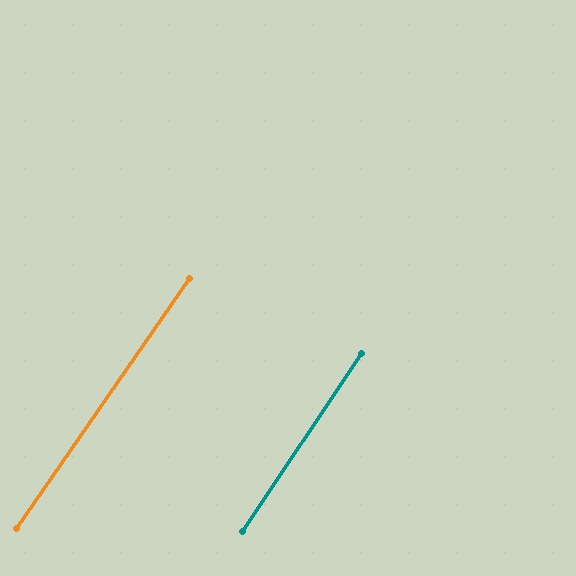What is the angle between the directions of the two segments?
Approximately 1 degree.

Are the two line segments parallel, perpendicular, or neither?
Parallel — their directions differ by only 0.9°.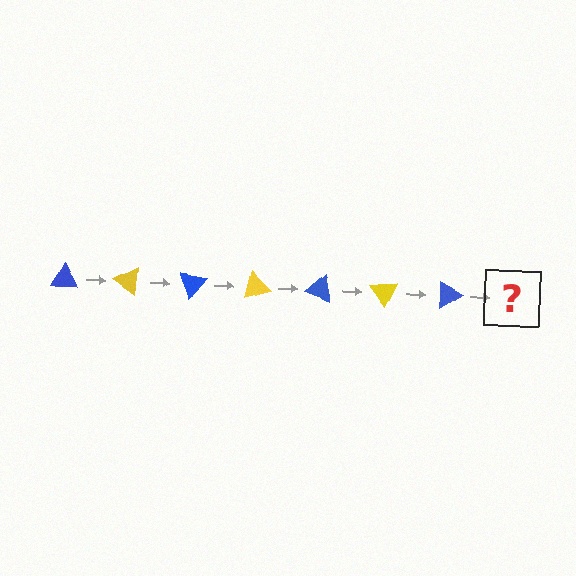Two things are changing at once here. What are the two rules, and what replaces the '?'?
The two rules are that it rotates 35 degrees each step and the color cycles through blue and yellow. The '?' should be a yellow triangle, rotated 245 degrees from the start.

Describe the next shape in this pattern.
It should be a yellow triangle, rotated 245 degrees from the start.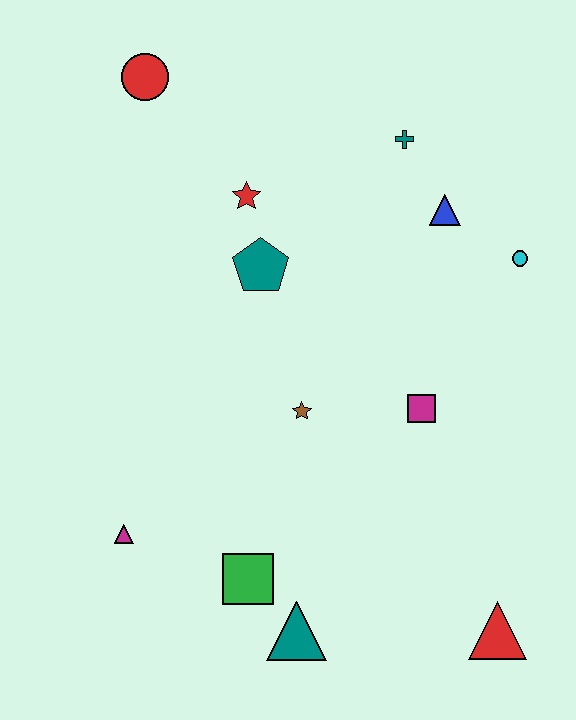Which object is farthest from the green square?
The red circle is farthest from the green square.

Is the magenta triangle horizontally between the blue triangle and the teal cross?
No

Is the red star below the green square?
No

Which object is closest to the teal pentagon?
The red star is closest to the teal pentagon.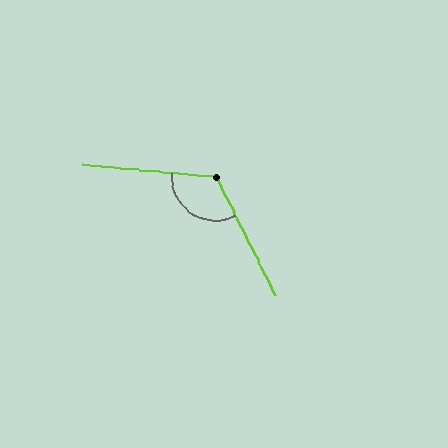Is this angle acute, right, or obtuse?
It is obtuse.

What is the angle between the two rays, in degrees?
Approximately 122 degrees.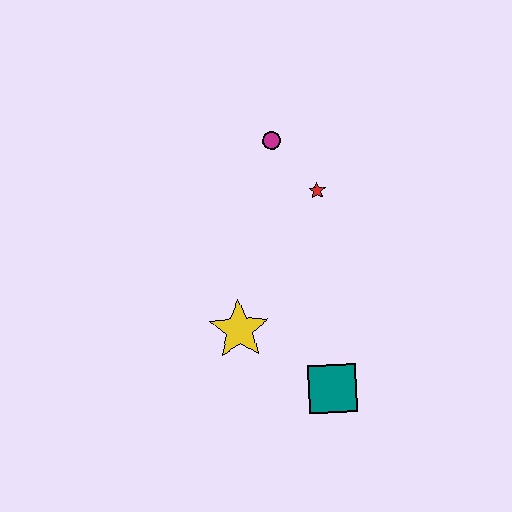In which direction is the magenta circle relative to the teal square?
The magenta circle is above the teal square.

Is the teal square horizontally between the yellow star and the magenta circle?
No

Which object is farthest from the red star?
The teal square is farthest from the red star.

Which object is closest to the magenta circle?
The red star is closest to the magenta circle.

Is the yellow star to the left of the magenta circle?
Yes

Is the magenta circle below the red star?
No